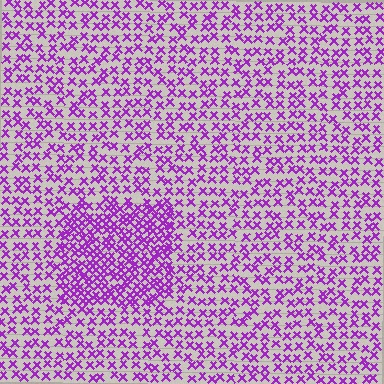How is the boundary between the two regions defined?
The boundary is defined by a change in element density (approximately 1.9x ratio). All elements are the same color, size, and shape.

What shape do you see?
I see a rectangle.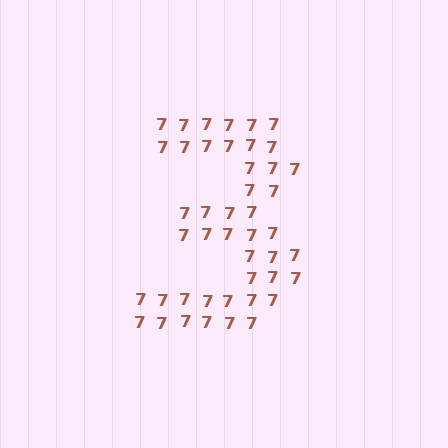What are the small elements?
The small elements are digit 7's.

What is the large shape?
The large shape is the digit 3.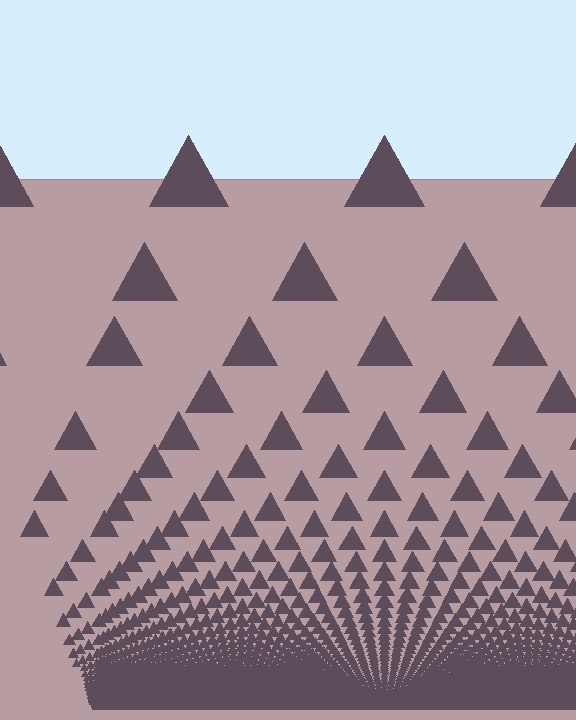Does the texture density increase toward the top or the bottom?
Density increases toward the bottom.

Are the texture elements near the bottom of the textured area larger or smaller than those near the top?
Smaller. The gradient is inverted — elements near the bottom are smaller and denser.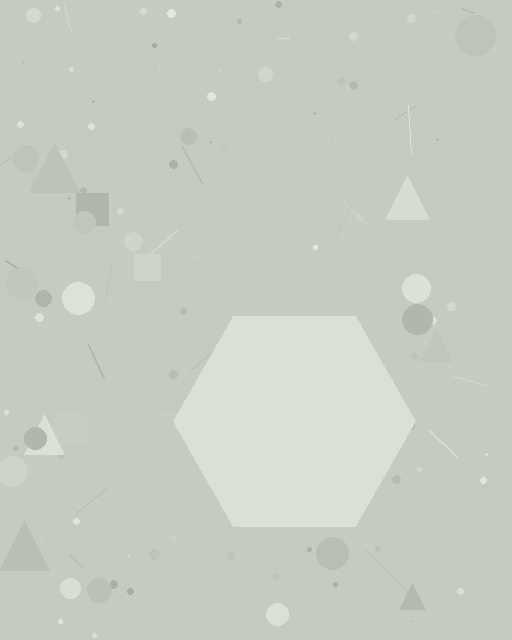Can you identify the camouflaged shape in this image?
The camouflaged shape is a hexagon.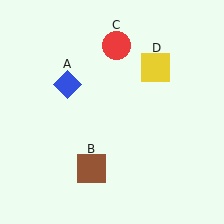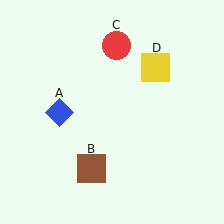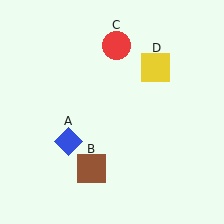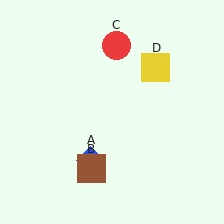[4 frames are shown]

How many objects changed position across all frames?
1 object changed position: blue diamond (object A).